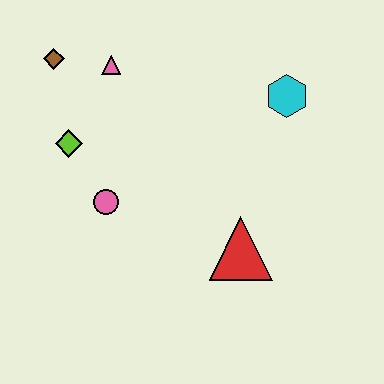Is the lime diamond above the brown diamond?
No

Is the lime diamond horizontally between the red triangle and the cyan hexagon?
No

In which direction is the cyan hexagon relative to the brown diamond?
The cyan hexagon is to the right of the brown diamond.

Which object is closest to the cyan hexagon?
The red triangle is closest to the cyan hexagon.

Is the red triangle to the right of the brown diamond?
Yes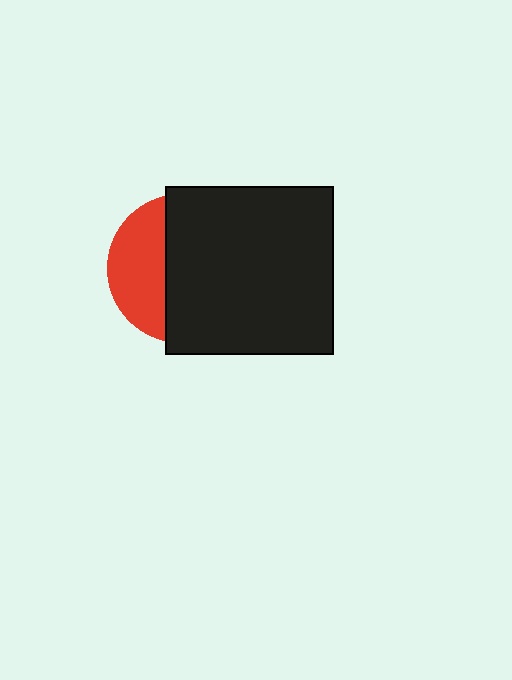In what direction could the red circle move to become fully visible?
The red circle could move left. That would shift it out from behind the black square entirely.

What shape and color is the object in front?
The object in front is a black square.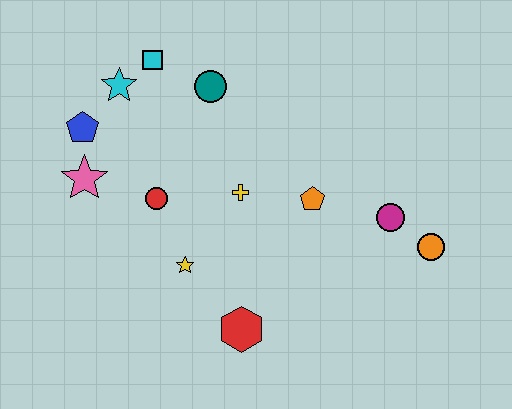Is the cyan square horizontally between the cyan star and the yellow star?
Yes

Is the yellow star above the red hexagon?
Yes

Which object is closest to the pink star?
The blue pentagon is closest to the pink star.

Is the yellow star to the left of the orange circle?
Yes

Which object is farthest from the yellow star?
The orange circle is farthest from the yellow star.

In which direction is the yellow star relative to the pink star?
The yellow star is to the right of the pink star.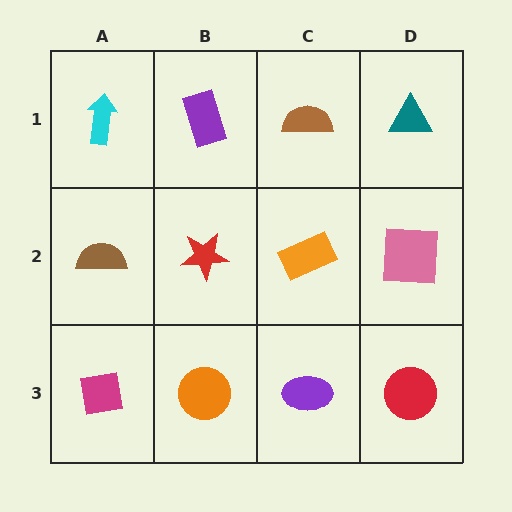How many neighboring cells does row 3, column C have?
3.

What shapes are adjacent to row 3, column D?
A pink square (row 2, column D), a purple ellipse (row 3, column C).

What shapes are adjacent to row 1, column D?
A pink square (row 2, column D), a brown semicircle (row 1, column C).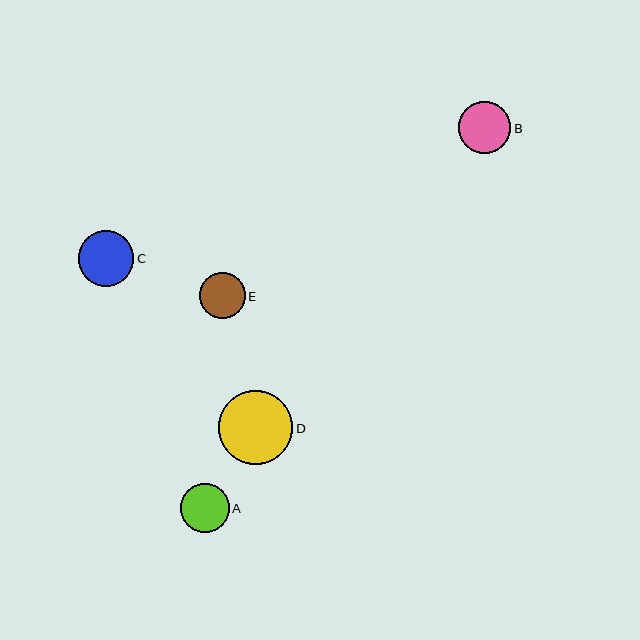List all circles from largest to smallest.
From largest to smallest: D, C, B, A, E.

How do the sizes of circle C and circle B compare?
Circle C and circle B are approximately the same size.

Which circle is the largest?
Circle D is the largest with a size of approximately 75 pixels.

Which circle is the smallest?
Circle E is the smallest with a size of approximately 46 pixels.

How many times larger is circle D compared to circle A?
Circle D is approximately 1.5 times the size of circle A.